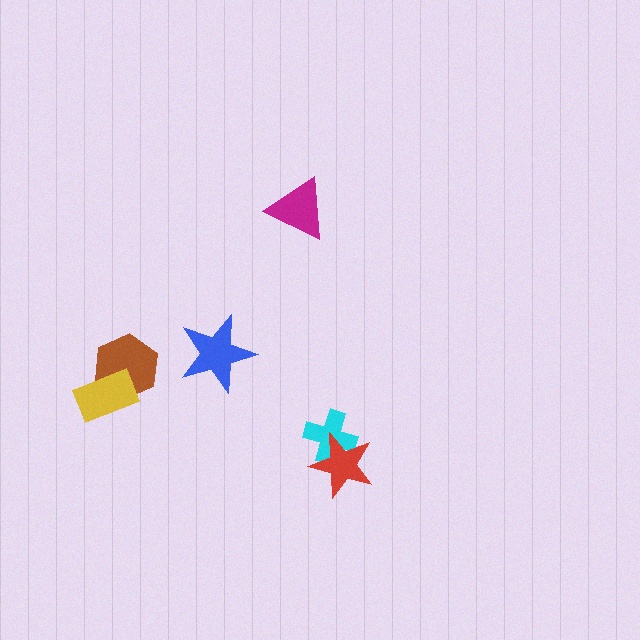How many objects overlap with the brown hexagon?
1 object overlaps with the brown hexagon.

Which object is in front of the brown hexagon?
The yellow rectangle is in front of the brown hexagon.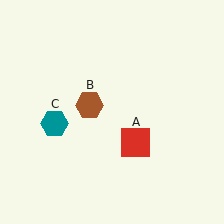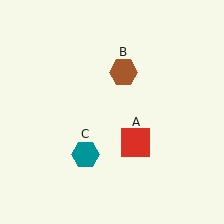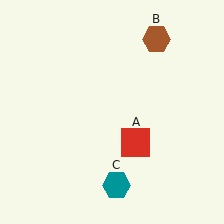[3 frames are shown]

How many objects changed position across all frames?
2 objects changed position: brown hexagon (object B), teal hexagon (object C).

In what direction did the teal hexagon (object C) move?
The teal hexagon (object C) moved down and to the right.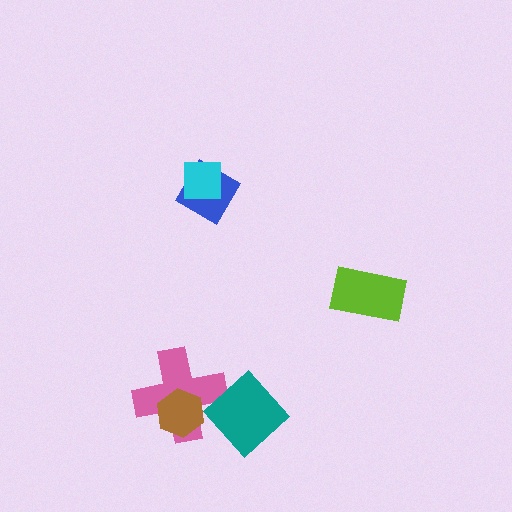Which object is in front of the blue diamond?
The cyan square is in front of the blue diamond.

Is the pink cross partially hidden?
Yes, it is partially covered by another shape.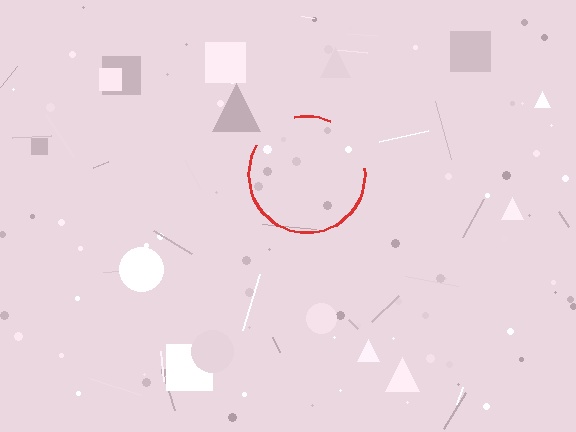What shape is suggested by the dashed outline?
The dashed outline suggests a circle.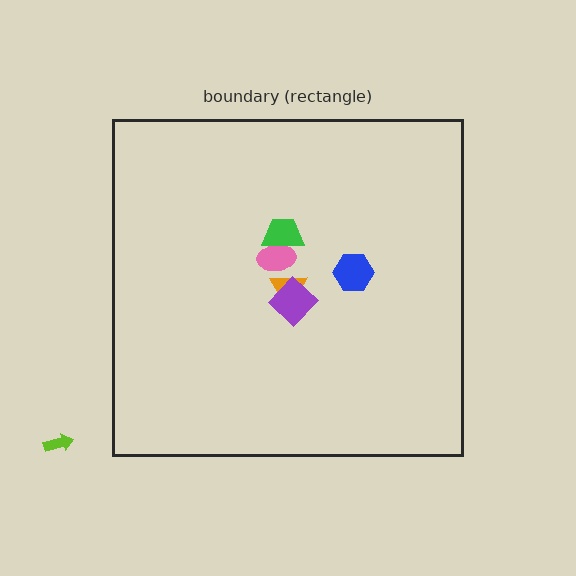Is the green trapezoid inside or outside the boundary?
Inside.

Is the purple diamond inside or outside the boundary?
Inside.